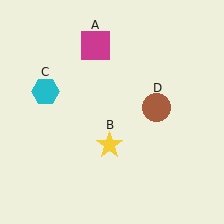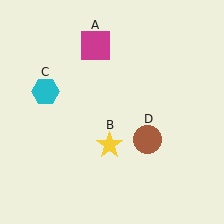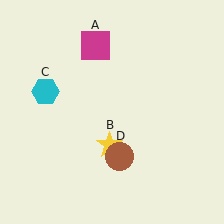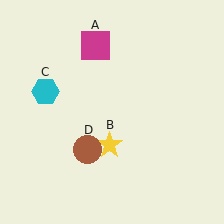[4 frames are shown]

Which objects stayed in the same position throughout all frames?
Magenta square (object A) and yellow star (object B) and cyan hexagon (object C) remained stationary.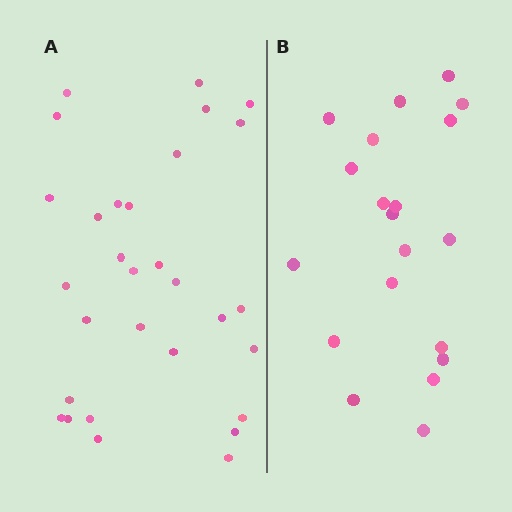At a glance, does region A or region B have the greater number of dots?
Region A (the left region) has more dots.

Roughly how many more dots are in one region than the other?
Region A has roughly 10 or so more dots than region B.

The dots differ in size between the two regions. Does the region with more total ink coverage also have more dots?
No. Region B has more total ink coverage because its dots are larger, but region A actually contains more individual dots. Total area can be misleading — the number of items is what matters here.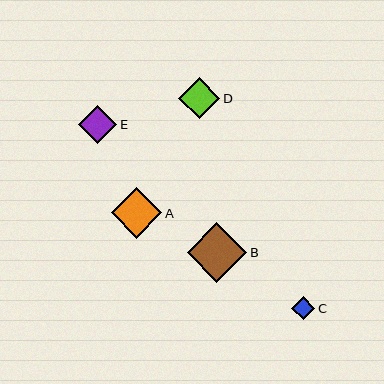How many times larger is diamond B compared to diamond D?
Diamond B is approximately 1.5 times the size of diamond D.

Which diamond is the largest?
Diamond B is the largest with a size of approximately 60 pixels.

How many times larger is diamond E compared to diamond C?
Diamond E is approximately 1.6 times the size of diamond C.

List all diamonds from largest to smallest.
From largest to smallest: B, A, D, E, C.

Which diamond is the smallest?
Diamond C is the smallest with a size of approximately 24 pixels.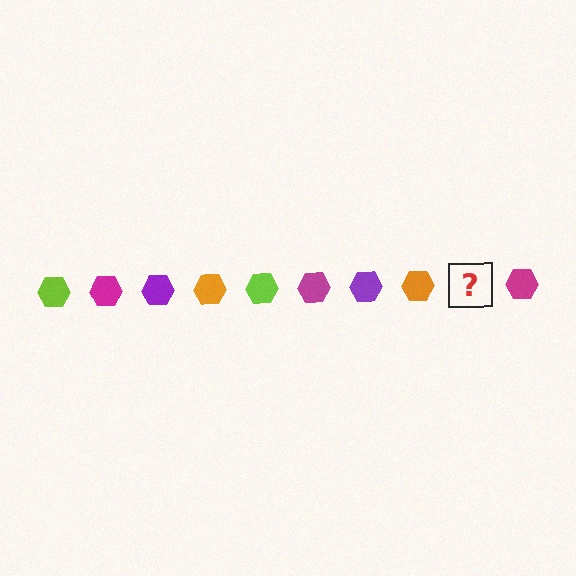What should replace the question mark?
The question mark should be replaced with a lime hexagon.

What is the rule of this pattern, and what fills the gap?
The rule is that the pattern cycles through lime, magenta, purple, orange hexagons. The gap should be filled with a lime hexagon.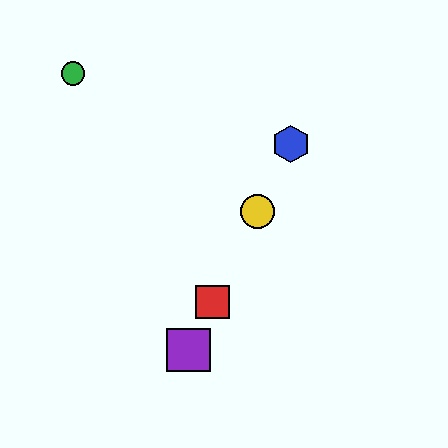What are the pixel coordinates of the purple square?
The purple square is at (189, 350).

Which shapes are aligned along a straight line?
The red square, the blue hexagon, the yellow circle, the purple square are aligned along a straight line.